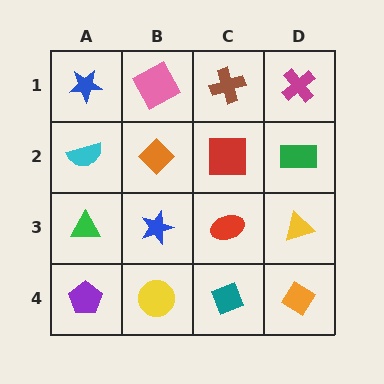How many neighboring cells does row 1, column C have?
3.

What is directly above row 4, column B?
A blue star.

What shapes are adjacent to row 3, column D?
A green rectangle (row 2, column D), an orange diamond (row 4, column D), a red ellipse (row 3, column C).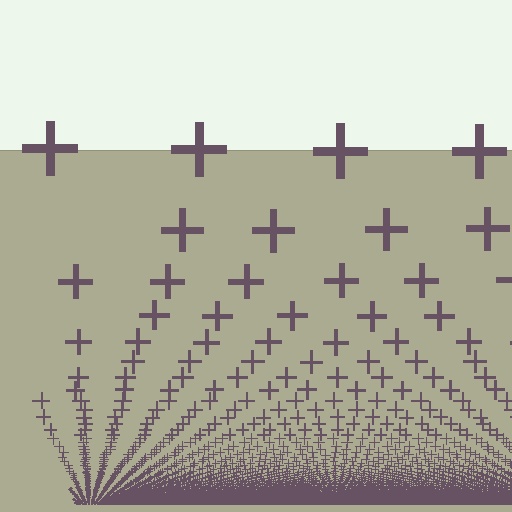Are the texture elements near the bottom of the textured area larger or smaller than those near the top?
Smaller. The gradient is inverted — elements near the bottom are smaller and denser.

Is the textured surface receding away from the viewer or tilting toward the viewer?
The surface appears to tilt toward the viewer. Texture elements get larger and sparser toward the top.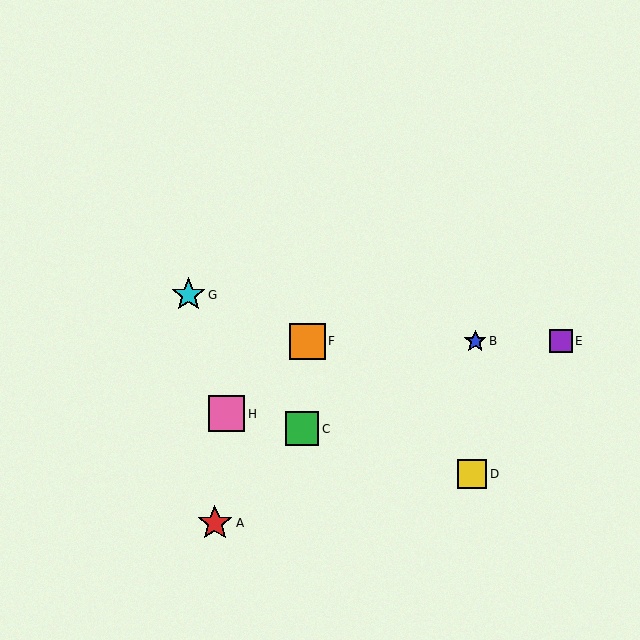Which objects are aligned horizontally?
Objects B, E, F are aligned horizontally.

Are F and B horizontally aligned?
Yes, both are at y≈341.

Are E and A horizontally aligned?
No, E is at y≈341 and A is at y≈523.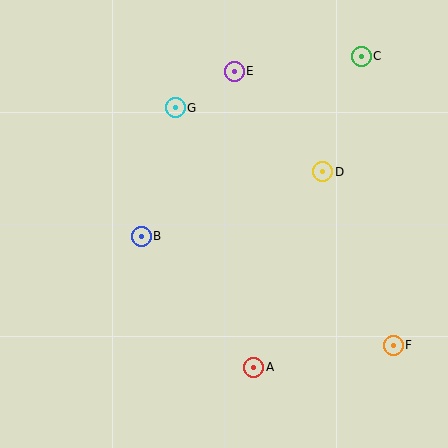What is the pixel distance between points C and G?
The distance between C and G is 193 pixels.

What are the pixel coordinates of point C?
Point C is at (361, 56).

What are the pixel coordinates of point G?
Point G is at (175, 108).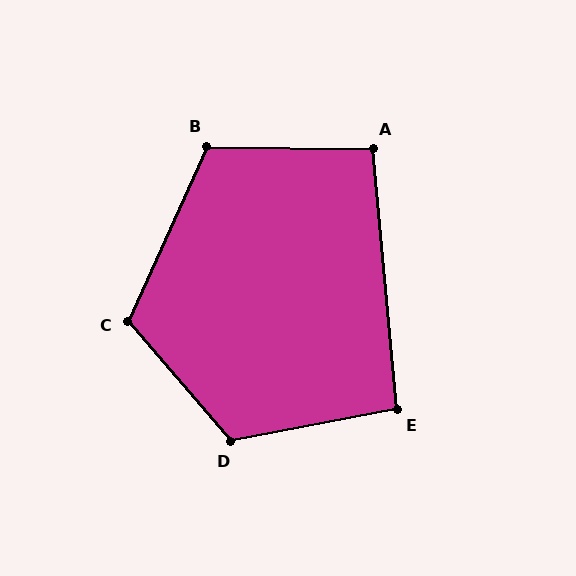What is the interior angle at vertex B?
Approximately 113 degrees (obtuse).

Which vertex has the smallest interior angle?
E, at approximately 96 degrees.